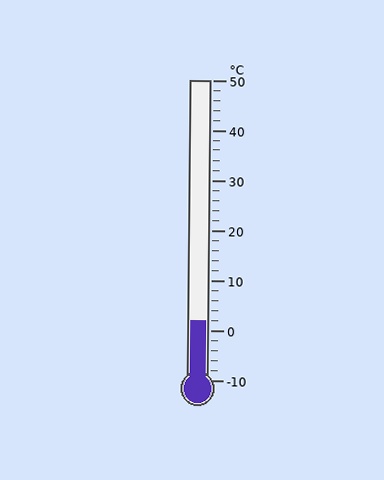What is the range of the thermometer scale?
The thermometer scale ranges from -10°C to 50°C.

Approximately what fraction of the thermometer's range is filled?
The thermometer is filled to approximately 20% of its range.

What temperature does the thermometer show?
The thermometer shows approximately 2°C.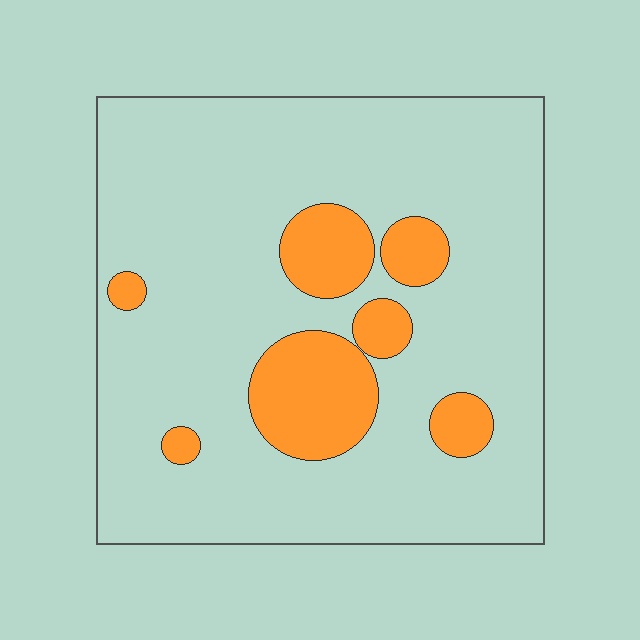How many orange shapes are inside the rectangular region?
7.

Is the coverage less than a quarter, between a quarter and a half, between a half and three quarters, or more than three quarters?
Less than a quarter.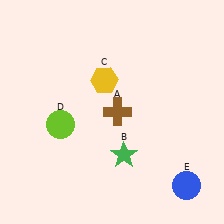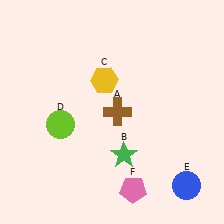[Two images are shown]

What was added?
A pink pentagon (F) was added in Image 2.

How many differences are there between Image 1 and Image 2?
There is 1 difference between the two images.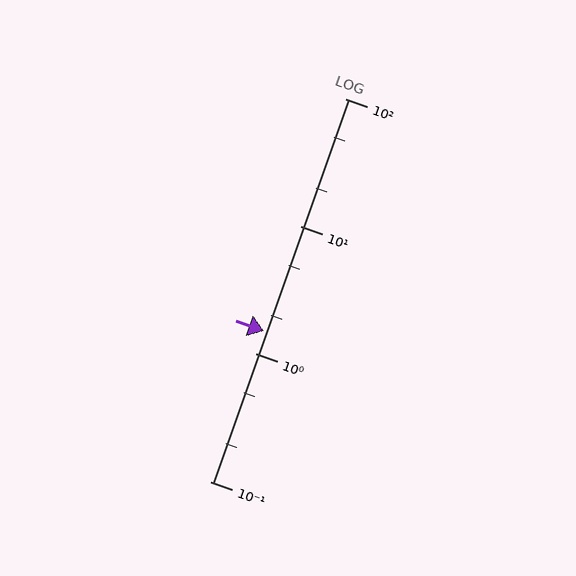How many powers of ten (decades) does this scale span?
The scale spans 3 decades, from 0.1 to 100.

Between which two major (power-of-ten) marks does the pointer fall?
The pointer is between 1 and 10.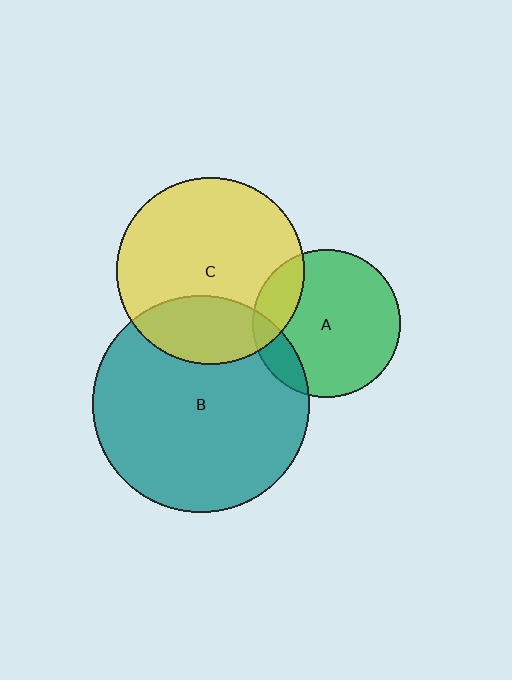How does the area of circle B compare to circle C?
Approximately 1.3 times.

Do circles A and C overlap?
Yes.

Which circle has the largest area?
Circle B (teal).